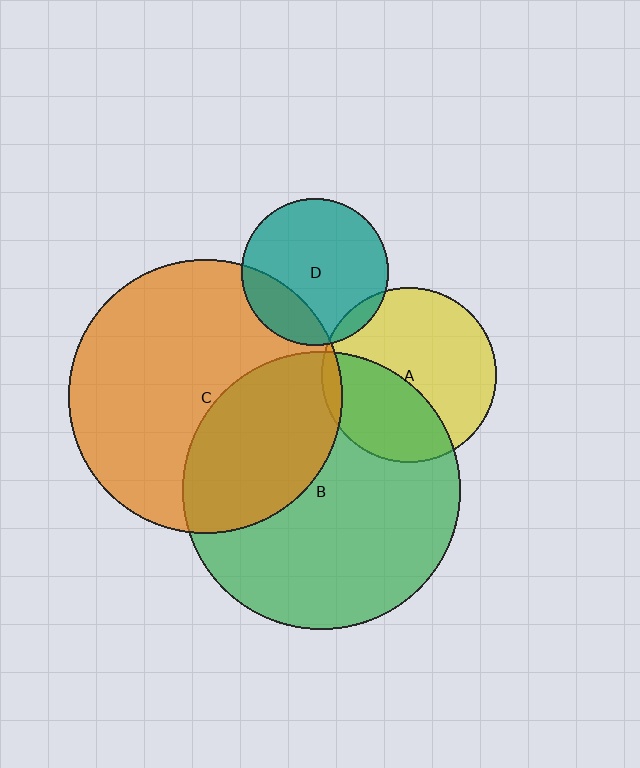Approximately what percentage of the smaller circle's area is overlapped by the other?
Approximately 20%.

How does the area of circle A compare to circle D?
Approximately 1.4 times.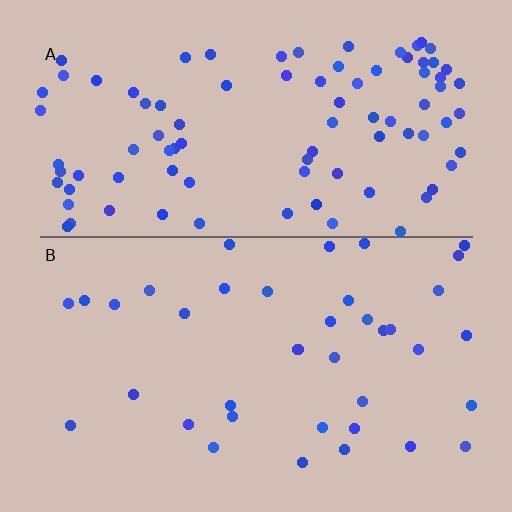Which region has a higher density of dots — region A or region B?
A (the top).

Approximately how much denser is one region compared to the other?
Approximately 2.4× — region A over region B.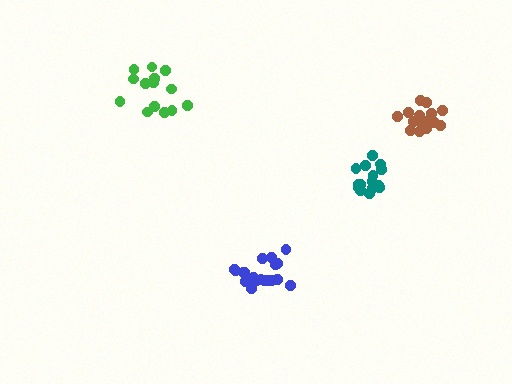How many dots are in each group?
Group 1: 16 dots, Group 2: 20 dots, Group 3: 14 dots, Group 4: 16 dots (66 total).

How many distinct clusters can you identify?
There are 4 distinct clusters.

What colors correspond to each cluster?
The clusters are colored: brown, blue, green, teal.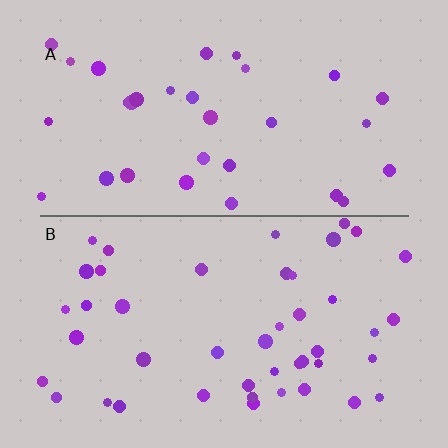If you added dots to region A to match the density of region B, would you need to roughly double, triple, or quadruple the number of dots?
Approximately double.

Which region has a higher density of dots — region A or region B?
B (the bottom).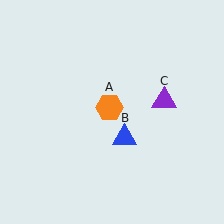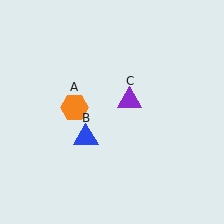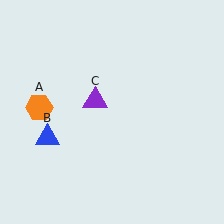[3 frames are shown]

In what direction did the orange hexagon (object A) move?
The orange hexagon (object A) moved left.